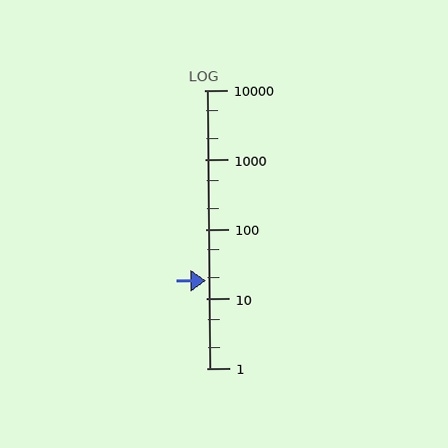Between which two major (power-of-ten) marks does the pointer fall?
The pointer is between 10 and 100.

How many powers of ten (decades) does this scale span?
The scale spans 4 decades, from 1 to 10000.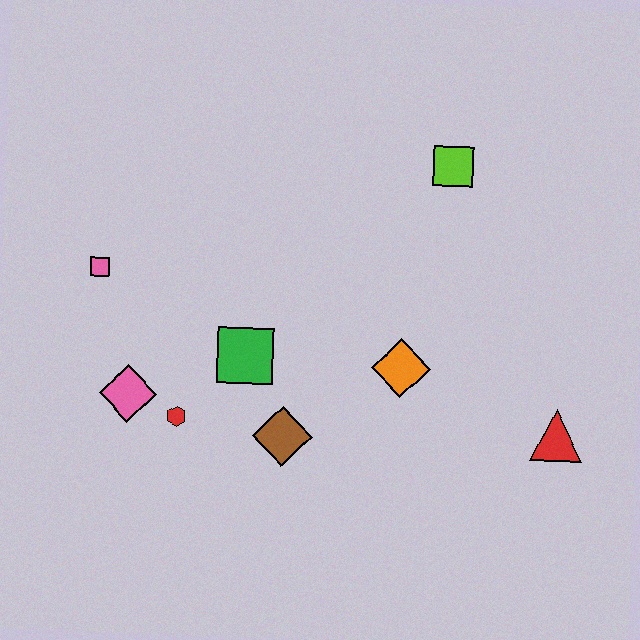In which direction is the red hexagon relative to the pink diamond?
The red hexagon is to the right of the pink diamond.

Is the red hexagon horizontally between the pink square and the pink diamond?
No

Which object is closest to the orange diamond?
The brown diamond is closest to the orange diamond.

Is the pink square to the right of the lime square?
No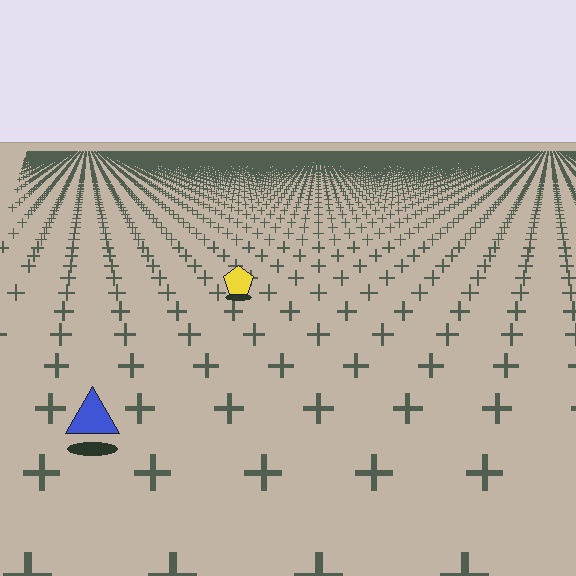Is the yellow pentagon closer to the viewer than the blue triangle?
No. The blue triangle is closer — you can tell from the texture gradient: the ground texture is coarser near it.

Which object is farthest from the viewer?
The yellow pentagon is farthest from the viewer. It appears smaller and the ground texture around it is denser.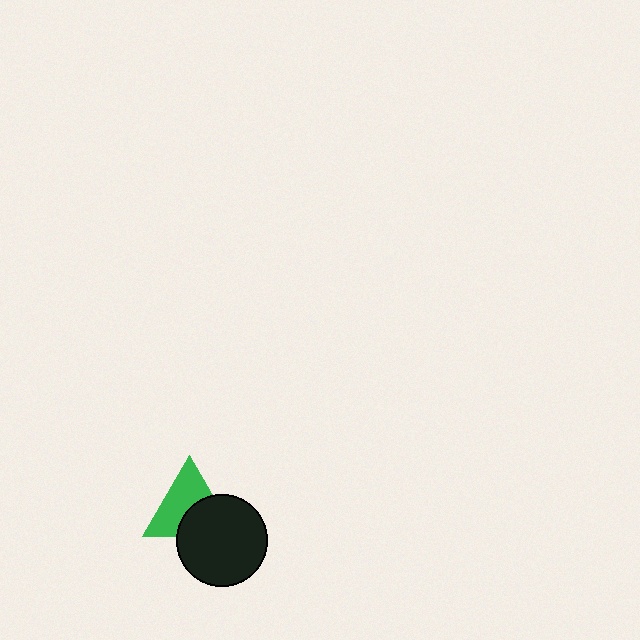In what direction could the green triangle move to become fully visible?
The green triangle could move up. That would shift it out from behind the black circle entirely.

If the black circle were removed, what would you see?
You would see the complete green triangle.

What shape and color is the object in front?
The object in front is a black circle.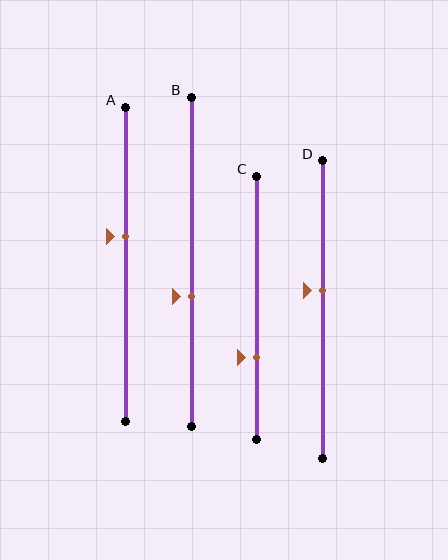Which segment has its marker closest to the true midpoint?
Segment D has its marker closest to the true midpoint.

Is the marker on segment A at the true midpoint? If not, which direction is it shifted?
No, the marker on segment A is shifted upward by about 9% of the segment length.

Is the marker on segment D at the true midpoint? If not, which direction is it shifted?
No, the marker on segment D is shifted upward by about 6% of the segment length.